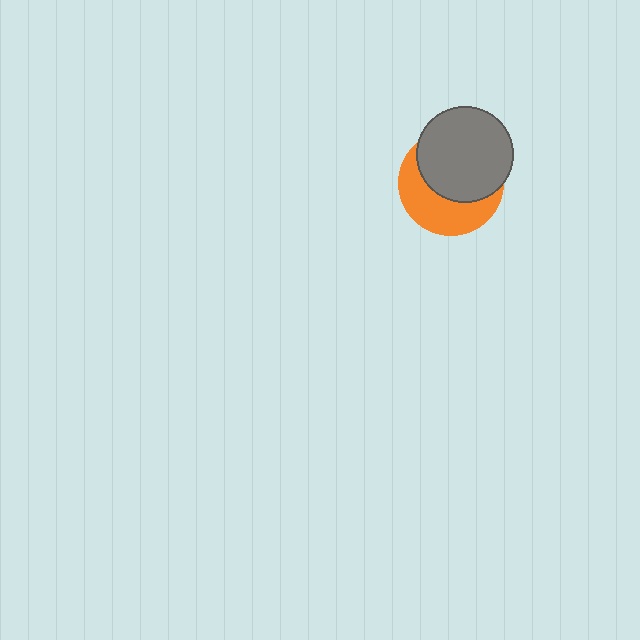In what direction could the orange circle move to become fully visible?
The orange circle could move toward the lower-left. That would shift it out from behind the gray circle entirely.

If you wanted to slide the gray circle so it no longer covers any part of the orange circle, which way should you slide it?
Slide it toward the upper-right — that is the most direct way to separate the two shapes.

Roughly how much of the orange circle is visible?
A small part of it is visible (roughly 44%).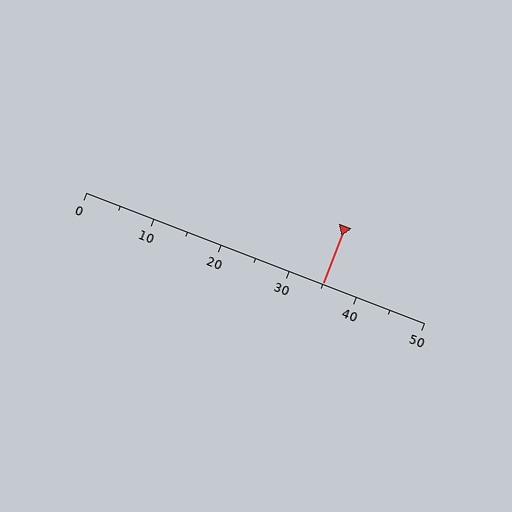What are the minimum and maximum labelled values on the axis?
The axis runs from 0 to 50.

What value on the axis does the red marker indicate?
The marker indicates approximately 35.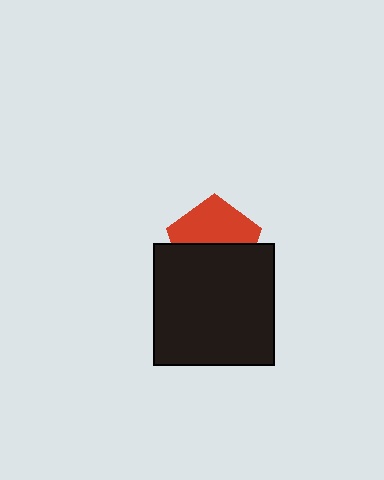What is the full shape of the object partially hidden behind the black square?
The partially hidden object is a red pentagon.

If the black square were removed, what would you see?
You would see the complete red pentagon.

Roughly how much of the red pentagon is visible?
About half of it is visible (roughly 50%).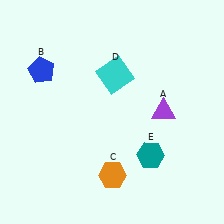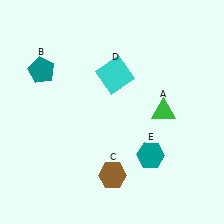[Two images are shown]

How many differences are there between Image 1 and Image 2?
There are 3 differences between the two images.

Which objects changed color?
A changed from purple to green. B changed from blue to teal. C changed from orange to brown.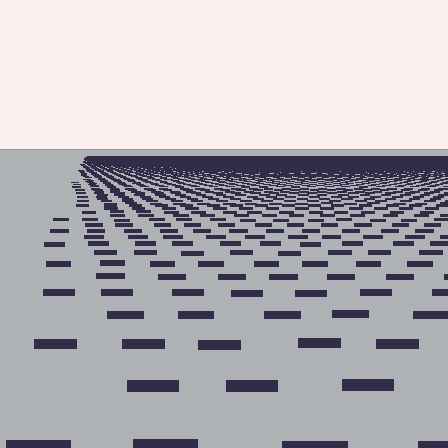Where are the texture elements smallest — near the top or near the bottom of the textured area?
Near the top.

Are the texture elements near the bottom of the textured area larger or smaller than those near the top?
Larger. Near the bottom, elements are closer to the viewer and appear at a bigger on-screen size.